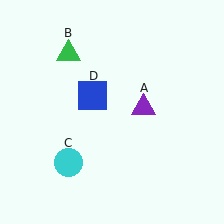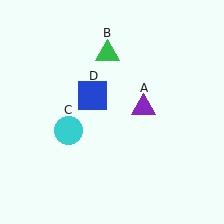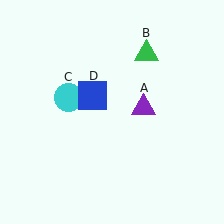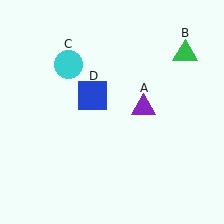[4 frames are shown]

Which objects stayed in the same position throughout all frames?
Purple triangle (object A) and blue square (object D) remained stationary.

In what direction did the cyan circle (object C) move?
The cyan circle (object C) moved up.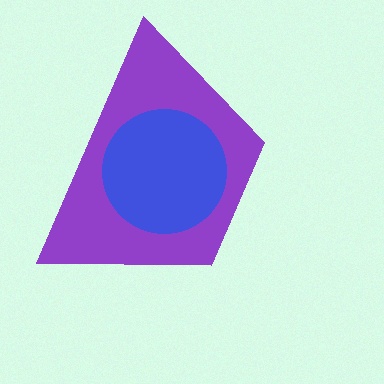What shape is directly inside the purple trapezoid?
The blue circle.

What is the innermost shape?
The blue circle.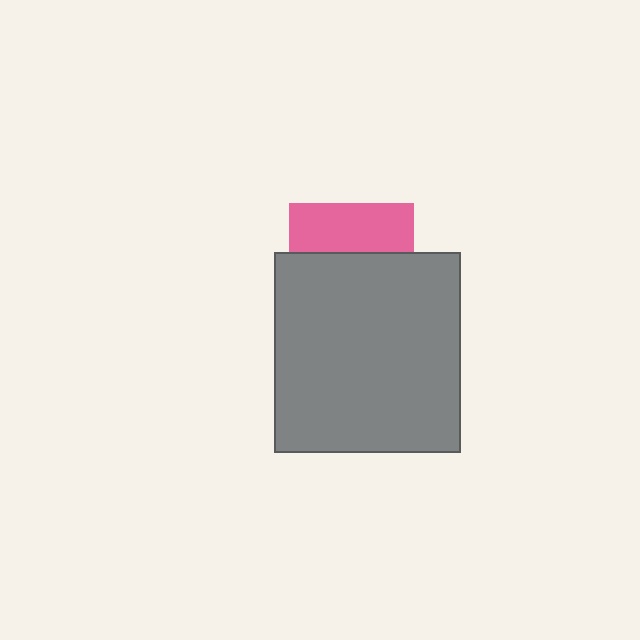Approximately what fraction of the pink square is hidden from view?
Roughly 61% of the pink square is hidden behind the gray rectangle.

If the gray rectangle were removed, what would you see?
You would see the complete pink square.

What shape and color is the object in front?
The object in front is a gray rectangle.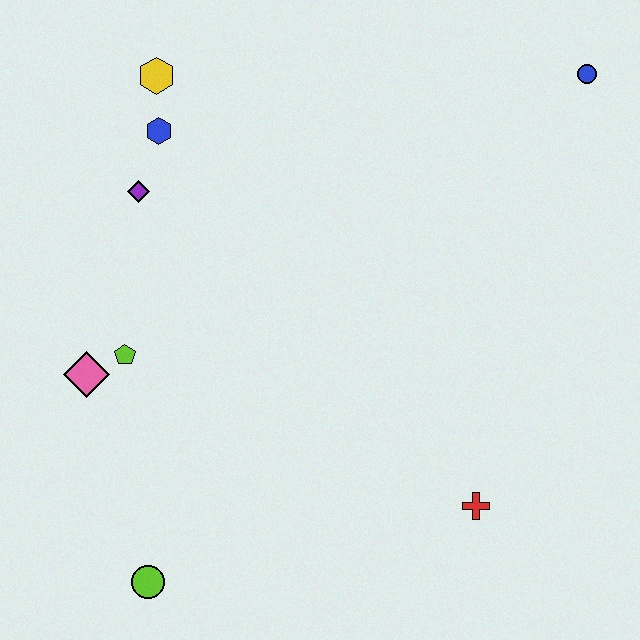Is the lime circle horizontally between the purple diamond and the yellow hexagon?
Yes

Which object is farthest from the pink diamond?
The blue circle is farthest from the pink diamond.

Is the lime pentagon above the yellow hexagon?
No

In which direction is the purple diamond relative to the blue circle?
The purple diamond is to the left of the blue circle.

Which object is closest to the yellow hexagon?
The blue hexagon is closest to the yellow hexagon.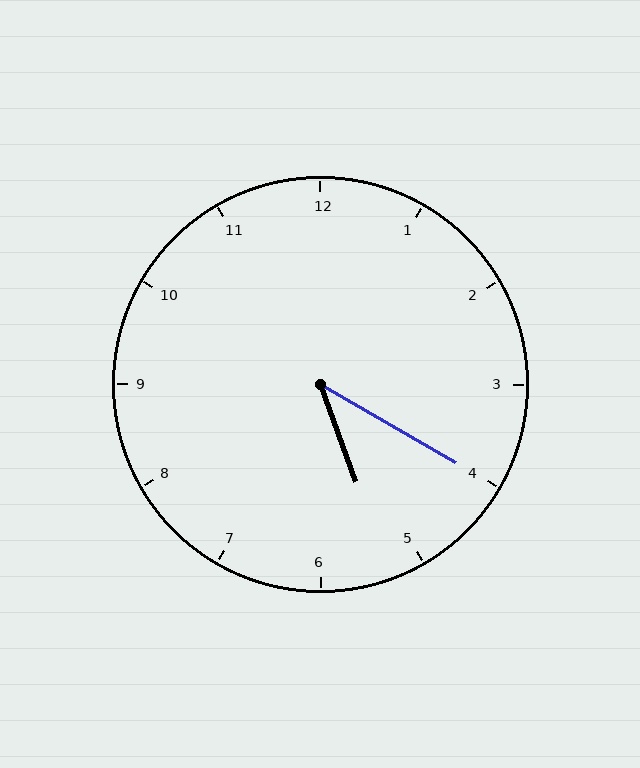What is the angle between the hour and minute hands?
Approximately 40 degrees.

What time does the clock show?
5:20.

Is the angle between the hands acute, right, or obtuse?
It is acute.